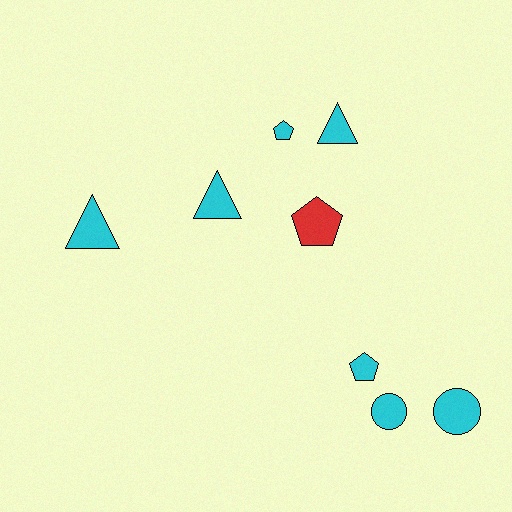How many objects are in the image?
There are 8 objects.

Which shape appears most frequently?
Pentagon, with 3 objects.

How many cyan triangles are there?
There are 3 cyan triangles.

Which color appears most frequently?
Cyan, with 7 objects.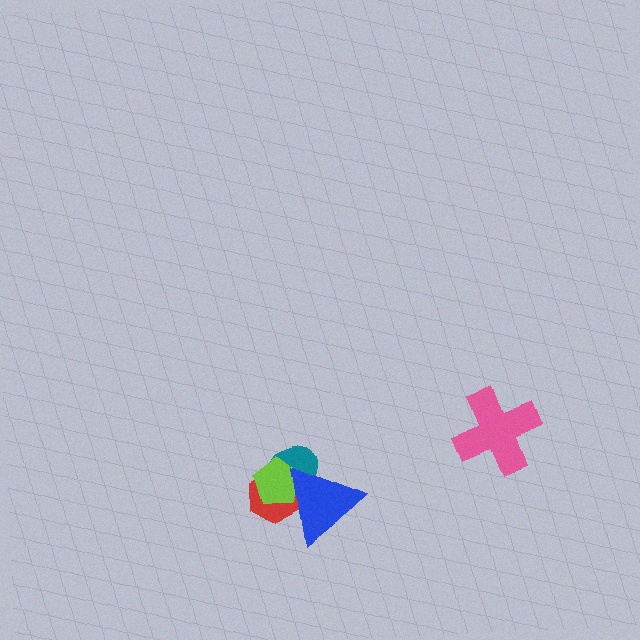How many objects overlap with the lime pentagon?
3 objects overlap with the lime pentagon.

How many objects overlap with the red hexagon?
3 objects overlap with the red hexagon.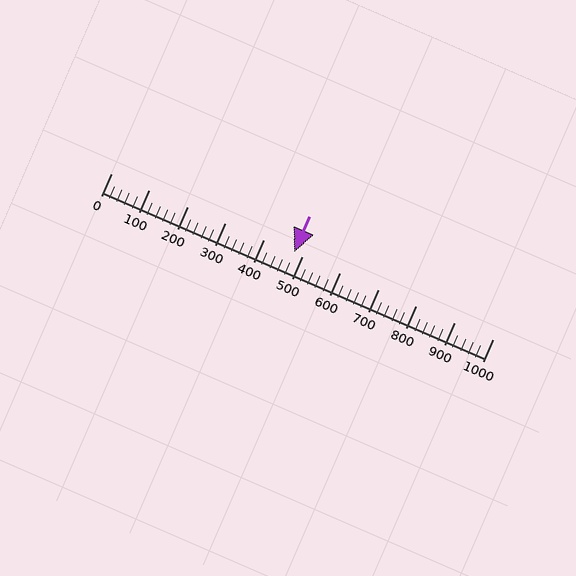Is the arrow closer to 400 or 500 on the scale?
The arrow is closer to 500.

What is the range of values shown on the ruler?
The ruler shows values from 0 to 1000.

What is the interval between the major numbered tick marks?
The major tick marks are spaced 100 units apart.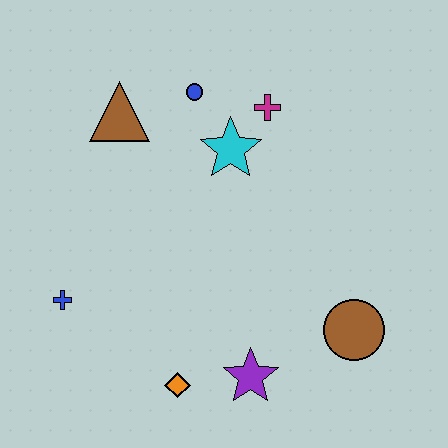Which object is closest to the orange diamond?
The purple star is closest to the orange diamond.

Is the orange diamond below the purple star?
Yes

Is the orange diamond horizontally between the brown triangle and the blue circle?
Yes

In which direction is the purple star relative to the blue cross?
The purple star is to the right of the blue cross.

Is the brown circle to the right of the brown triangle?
Yes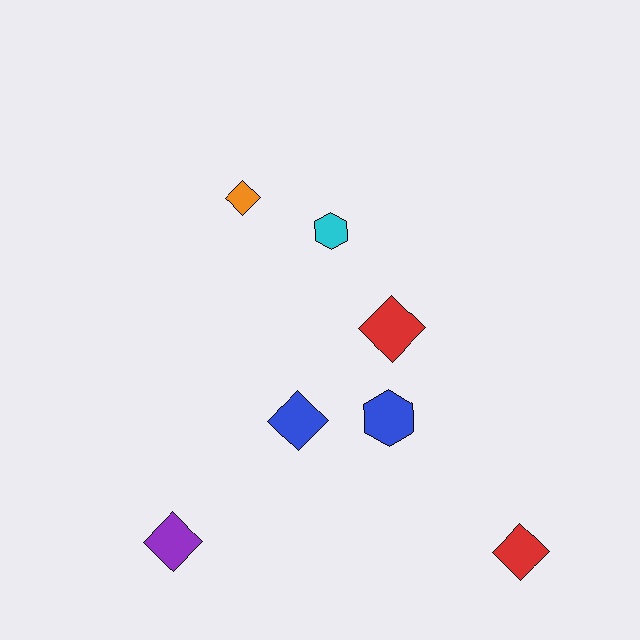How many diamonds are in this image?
There are 5 diamonds.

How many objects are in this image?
There are 7 objects.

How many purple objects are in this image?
There is 1 purple object.